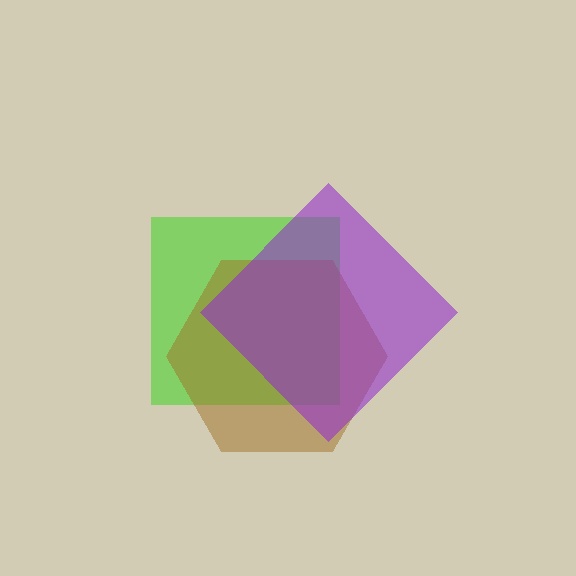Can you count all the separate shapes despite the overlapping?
Yes, there are 3 separate shapes.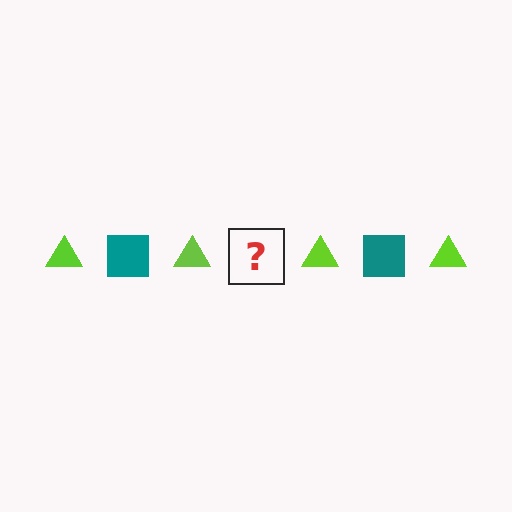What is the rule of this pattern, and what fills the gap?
The rule is that the pattern alternates between lime triangle and teal square. The gap should be filled with a teal square.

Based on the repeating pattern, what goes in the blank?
The blank should be a teal square.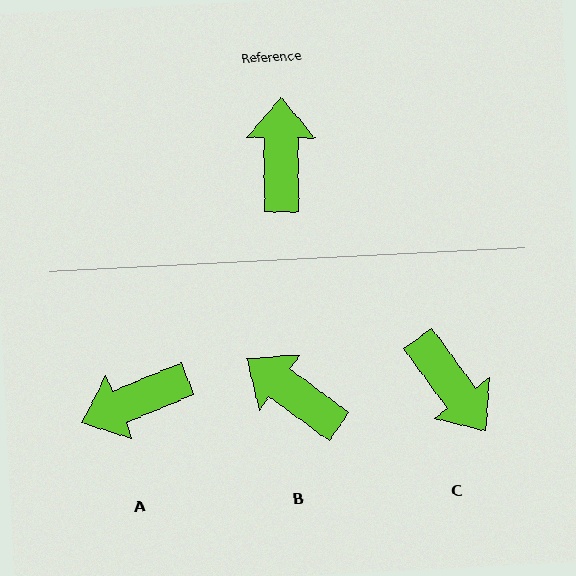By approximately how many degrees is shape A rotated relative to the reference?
Approximately 113 degrees counter-clockwise.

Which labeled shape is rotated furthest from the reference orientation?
C, about 143 degrees away.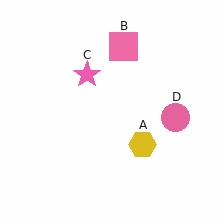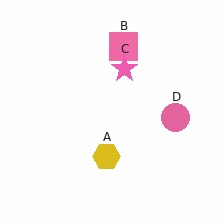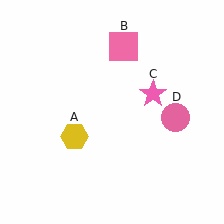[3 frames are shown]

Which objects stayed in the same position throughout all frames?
Pink square (object B) and pink circle (object D) remained stationary.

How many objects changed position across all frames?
2 objects changed position: yellow hexagon (object A), pink star (object C).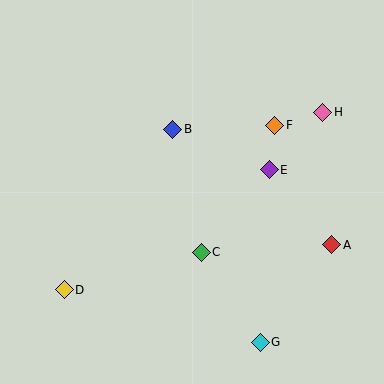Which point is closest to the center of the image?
Point C at (201, 252) is closest to the center.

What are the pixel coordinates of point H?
Point H is at (323, 112).